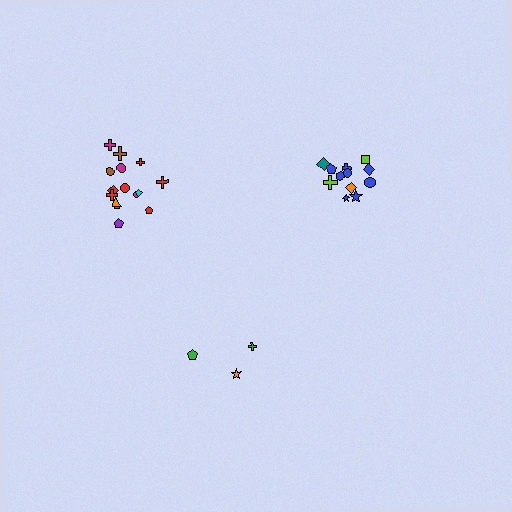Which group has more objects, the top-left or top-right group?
The top-left group.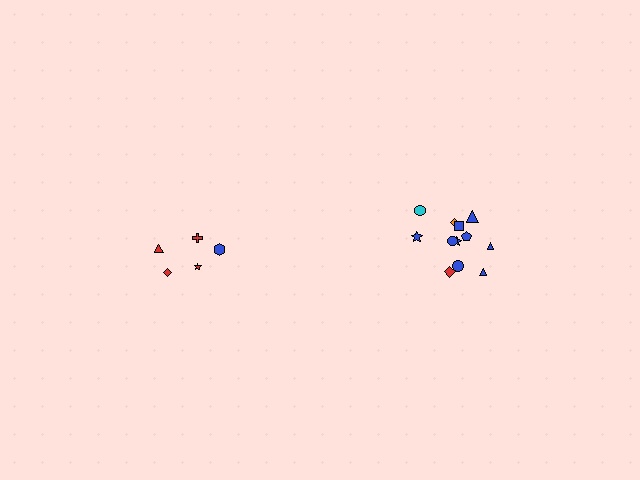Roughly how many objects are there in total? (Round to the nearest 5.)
Roughly 15 objects in total.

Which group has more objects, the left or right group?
The right group.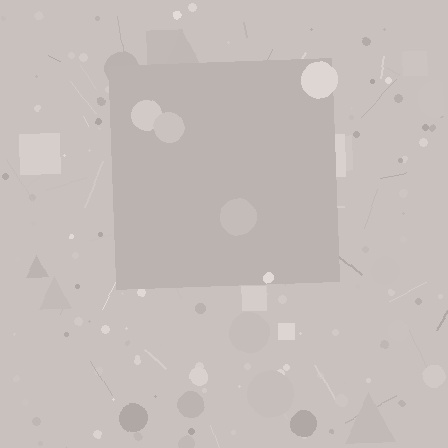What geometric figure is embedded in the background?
A square is embedded in the background.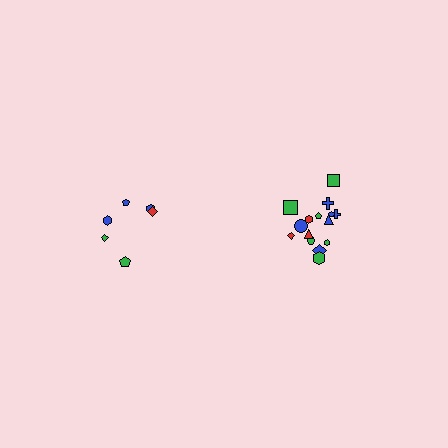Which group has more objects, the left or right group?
The right group.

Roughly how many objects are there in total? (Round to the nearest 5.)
Roughly 20 objects in total.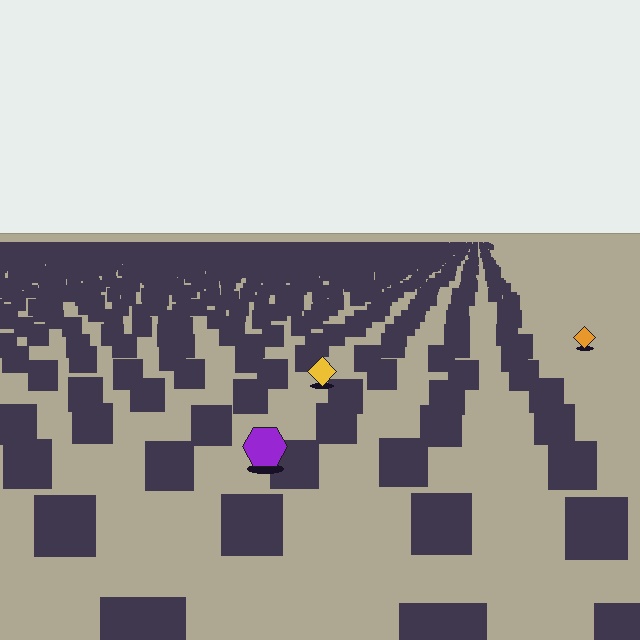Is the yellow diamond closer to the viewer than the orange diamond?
Yes. The yellow diamond is closer — you can tell from the texture gradient: the ground texture is coarser near it.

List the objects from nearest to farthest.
From nearest to farthest: the purple hexagon, the yellow diamond, the orange diamond.